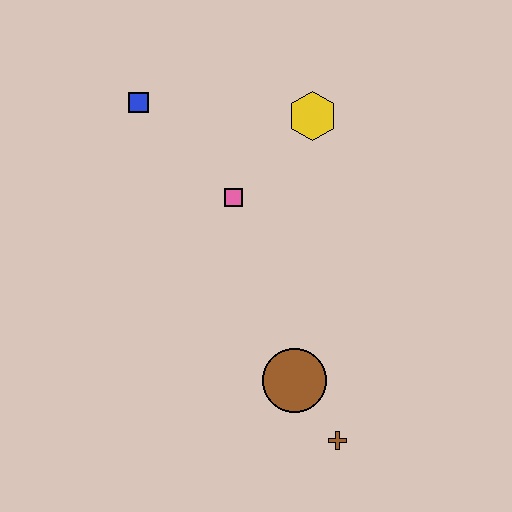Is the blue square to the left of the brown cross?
Yes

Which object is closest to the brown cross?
The brown circle is closest to the brown cross.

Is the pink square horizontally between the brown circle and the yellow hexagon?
No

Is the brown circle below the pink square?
Yes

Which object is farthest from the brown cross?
The blue square is farthest from the brown cross.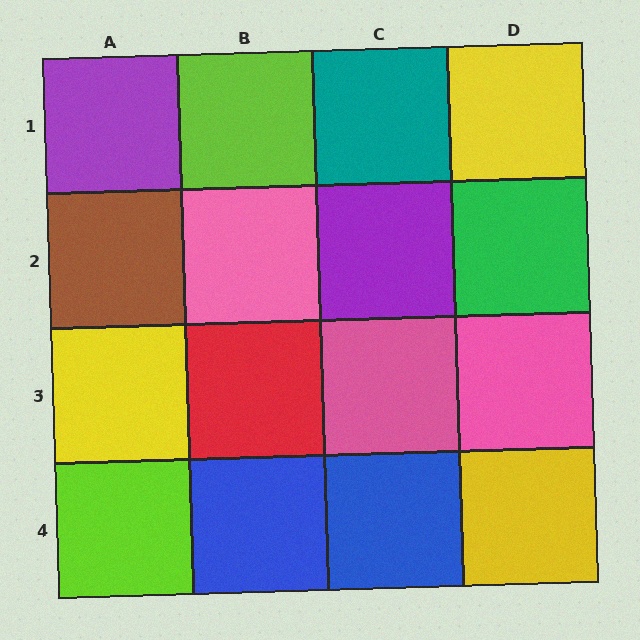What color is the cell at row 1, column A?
Purple.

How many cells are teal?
1 cell is teal.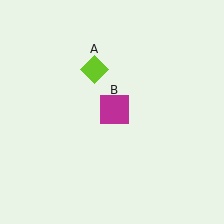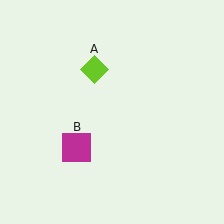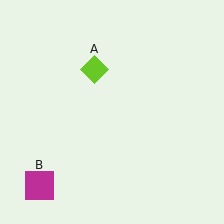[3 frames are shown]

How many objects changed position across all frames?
1 object changed position: magenta square (object B).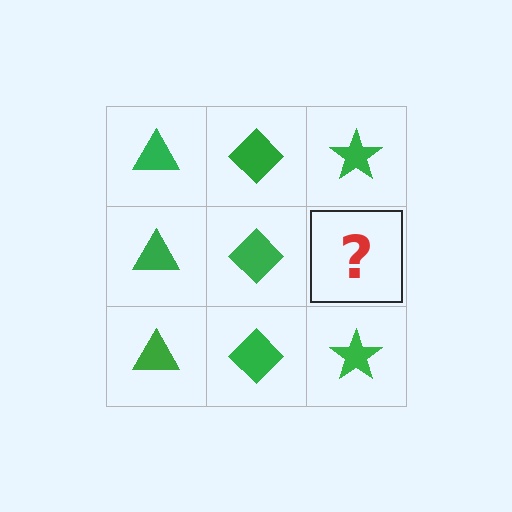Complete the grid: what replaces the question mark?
The question mark should be replaced with a green star.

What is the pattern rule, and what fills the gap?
The rule is that each column has a consistent shape. The gap should be filled with a green star.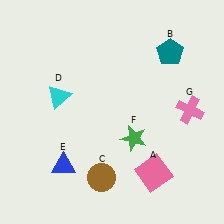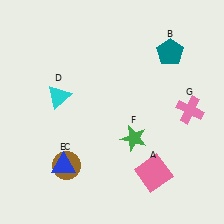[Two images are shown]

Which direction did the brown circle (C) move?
The brown circle (C) moved left.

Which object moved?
The brown circle (C) moved left.